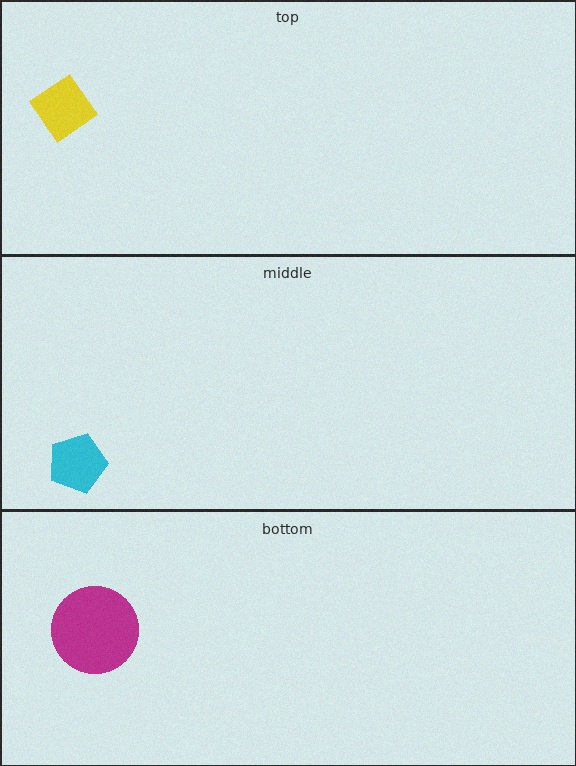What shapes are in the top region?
The yellow diamond.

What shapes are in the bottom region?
The magenta circle.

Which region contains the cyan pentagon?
The middle region.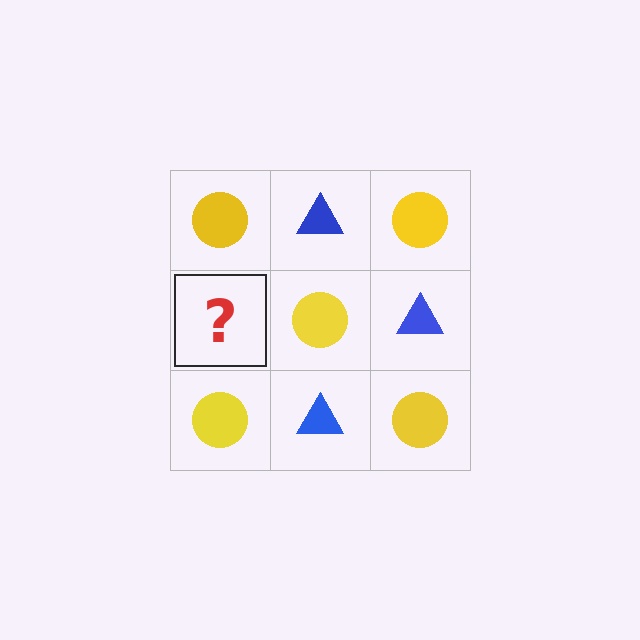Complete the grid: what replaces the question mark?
The question mark should be replaced with a blue triangle.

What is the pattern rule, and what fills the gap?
The rule is that it alternates yellow circle and blue triangle in a checkerboard pattern. The gap should be filled with a blue triangle.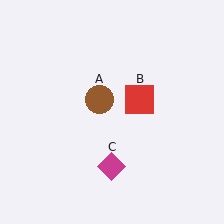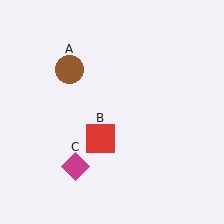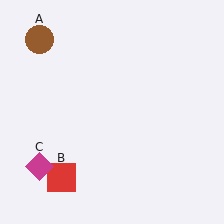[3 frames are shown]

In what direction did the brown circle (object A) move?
The brown circle (object A) moved up and to the left.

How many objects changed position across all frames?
3 objects changed position: brown circle (object A), red square (object B), magenta diamond (object C).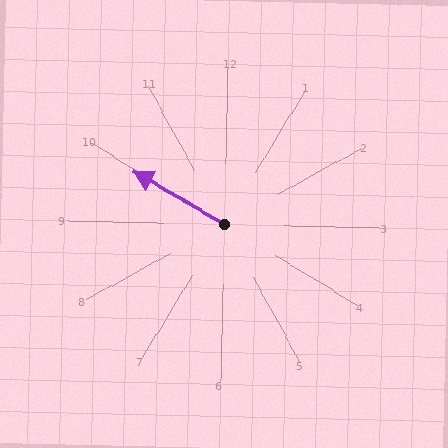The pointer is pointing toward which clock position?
Roughly 10 o'clock.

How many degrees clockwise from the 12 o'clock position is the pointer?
Approximately 299 degrees.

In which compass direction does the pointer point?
Northwest.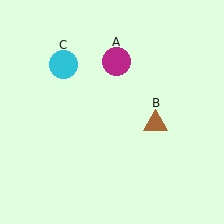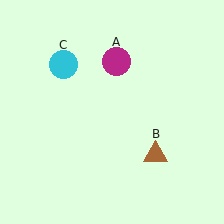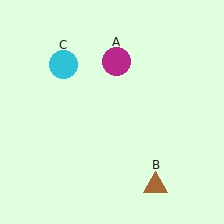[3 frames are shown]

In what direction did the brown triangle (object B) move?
The brown triangle (object B) moved down.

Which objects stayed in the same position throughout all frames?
Magenta circle (object A) and cyan circle (object C) remained stationary.